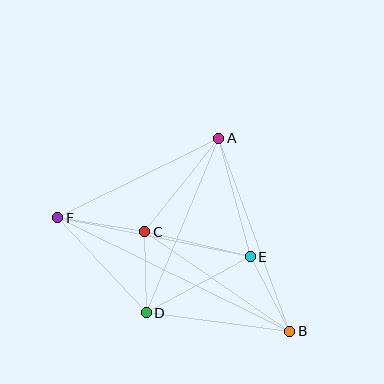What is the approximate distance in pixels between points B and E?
The distance between B and E is approximately 85 pixels.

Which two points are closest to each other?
Points C and D are closest to each other.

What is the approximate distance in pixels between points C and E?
The distance between C and E is approximately 108 pixels.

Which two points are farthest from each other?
Points B and F are farthest from each other.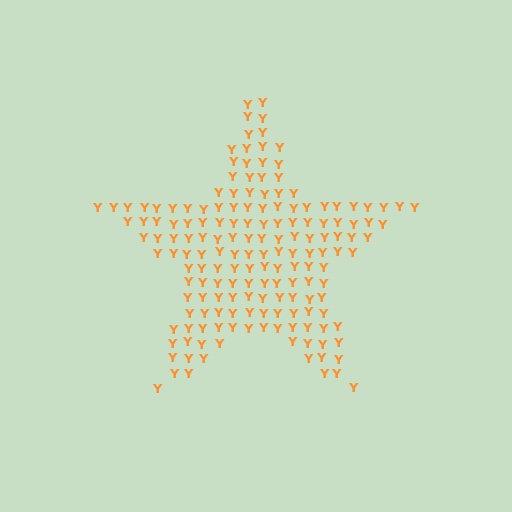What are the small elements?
The small elements are letter Y's.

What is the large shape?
The large shape is a star.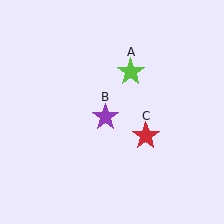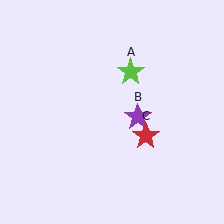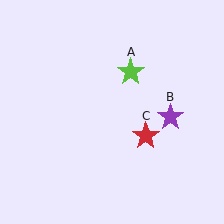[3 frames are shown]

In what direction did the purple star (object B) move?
The purple star (object B) moved right.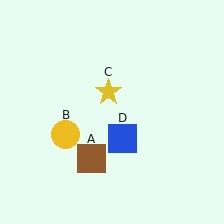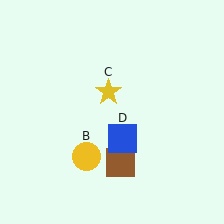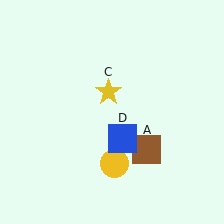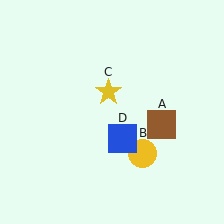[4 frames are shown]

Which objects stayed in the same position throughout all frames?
Yellow star (object C) and blue square (object D) remained stationary.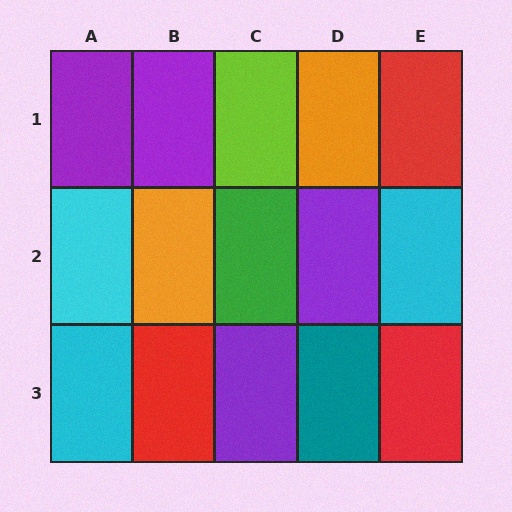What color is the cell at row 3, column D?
Teal.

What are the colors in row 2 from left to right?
Cyan, orange, green, purple, cyan.